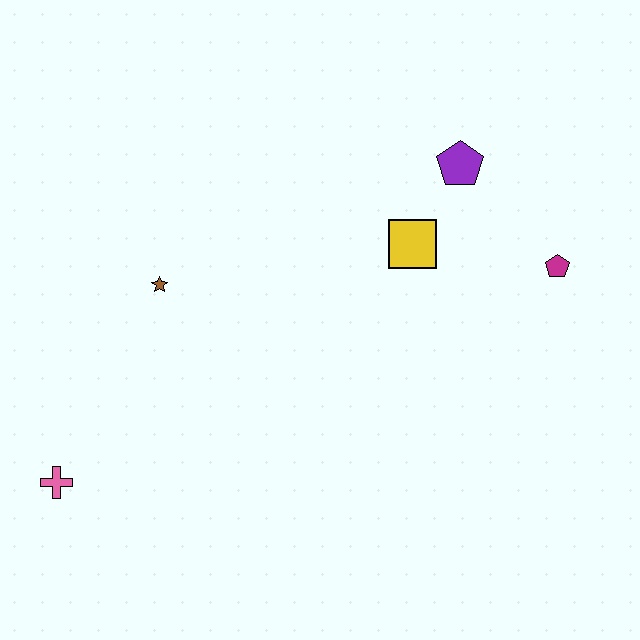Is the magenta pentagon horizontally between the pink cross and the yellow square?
No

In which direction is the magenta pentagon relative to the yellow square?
The magenta pentagon is to the right of the yellow square.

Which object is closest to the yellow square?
The purple pentagon is closest to the yellow square.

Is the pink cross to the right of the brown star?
No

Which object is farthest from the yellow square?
The pink cross is farthest from the yellow square.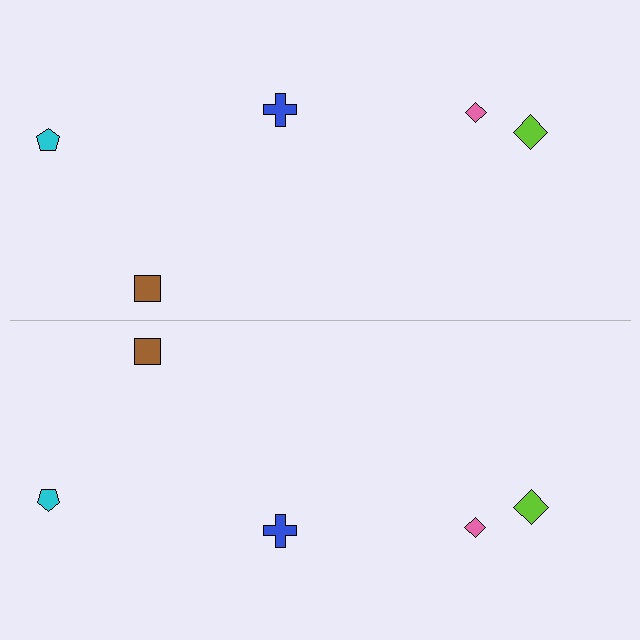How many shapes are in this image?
There are 10 shapes in this image.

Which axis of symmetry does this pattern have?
The pattern has a horizontal axis of symmetry running through the center of the image.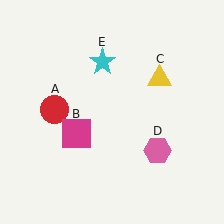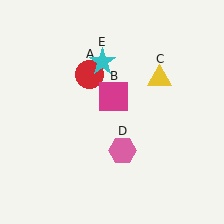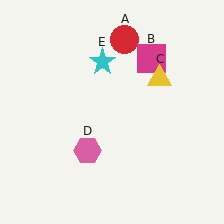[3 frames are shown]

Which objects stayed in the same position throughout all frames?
Yellow triangle (object C) and cyan star (object E) remained stationary.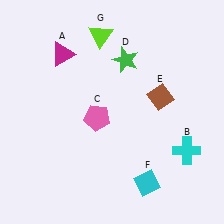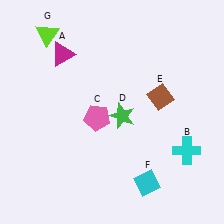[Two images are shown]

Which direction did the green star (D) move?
The green star (D) moved down.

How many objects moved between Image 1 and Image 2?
2 objects moved between the two images.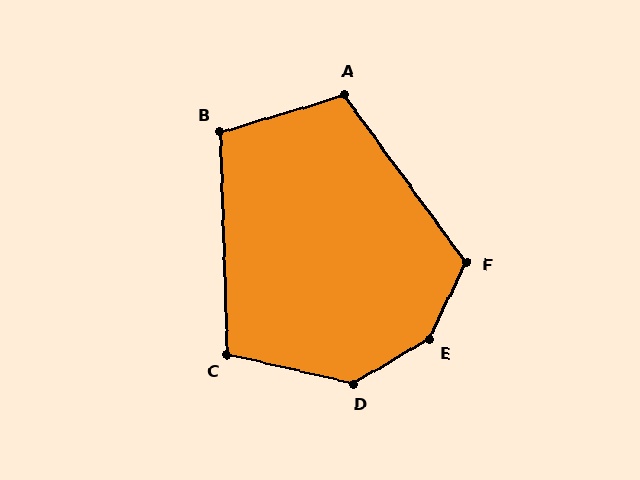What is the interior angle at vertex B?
Approximately 105 degrees (obtuse).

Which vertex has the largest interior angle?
E, at approximately 146 degrees.